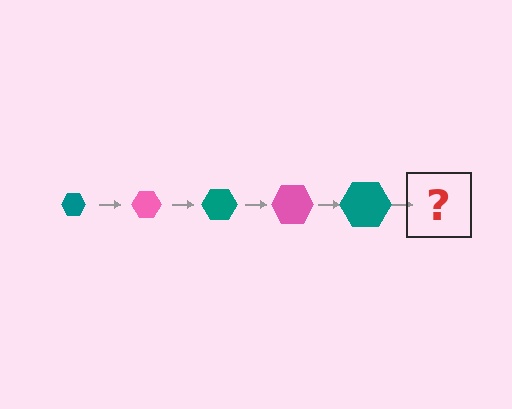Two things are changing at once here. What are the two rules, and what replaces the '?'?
The two rules are that the hexagon grows larger each step and the color cycles through teal and pink. The '?' should be a pink hexagon, larger than the previous one.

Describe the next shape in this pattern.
It should be a pink hexagon, larger than the previous one.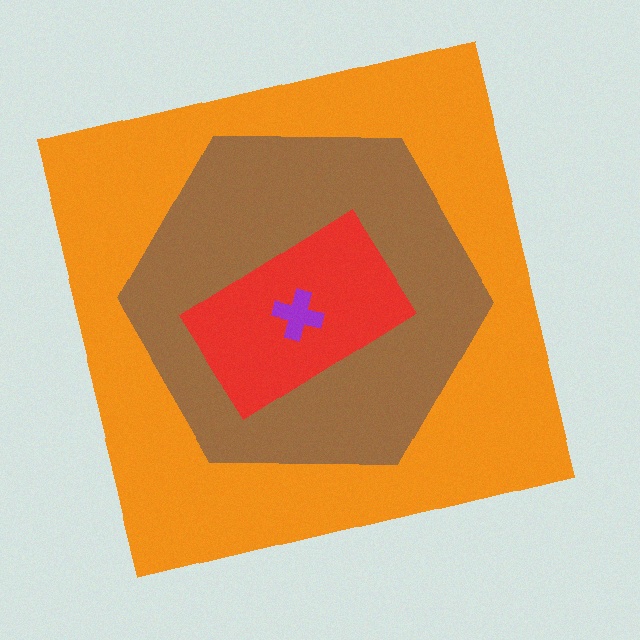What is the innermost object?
The purple cross.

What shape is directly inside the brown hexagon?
The red rectangle.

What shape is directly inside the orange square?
The brown hexagon.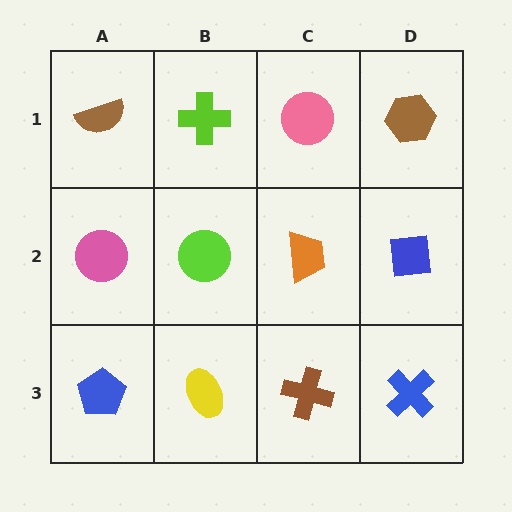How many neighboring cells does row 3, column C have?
3.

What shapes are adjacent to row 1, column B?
A lime circle (row 2, column B), a brown semicircle (row 1, column A), a pink circle (row 1, column C).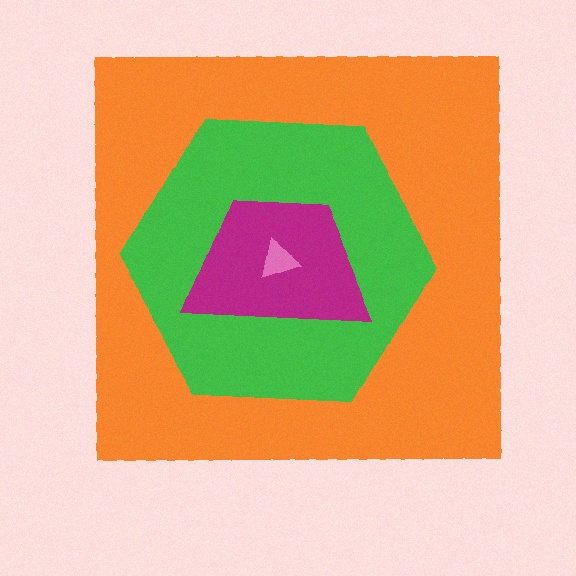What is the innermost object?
The pink triangle.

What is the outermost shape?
The orange square.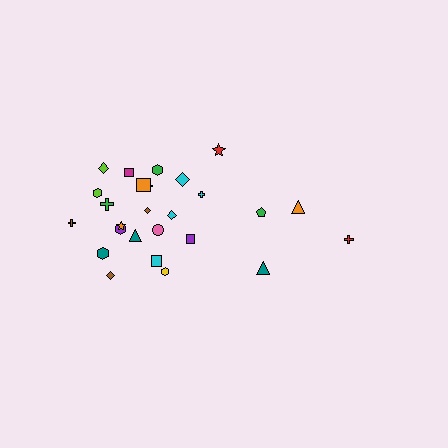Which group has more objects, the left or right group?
The left group.